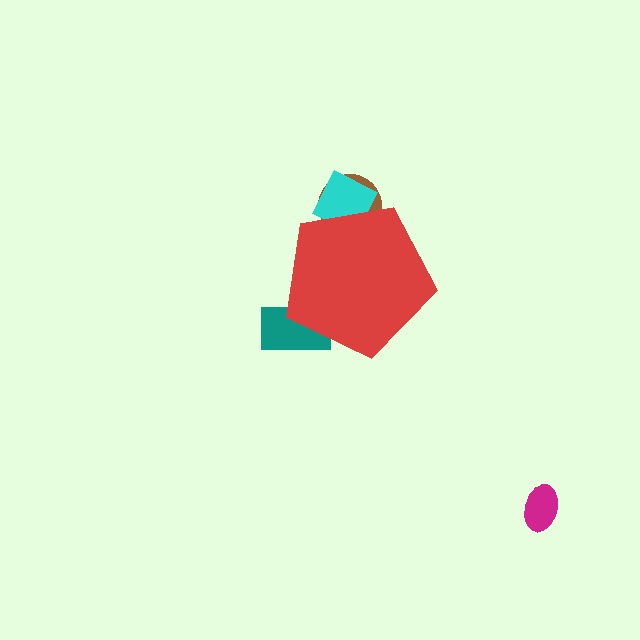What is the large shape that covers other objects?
A red pentagon.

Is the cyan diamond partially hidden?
Yes, the cyan diamond is partially hidden behind the red pentagon.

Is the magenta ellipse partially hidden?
No, the magenta ellipse is fully visible.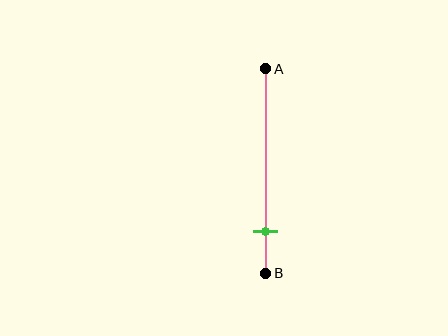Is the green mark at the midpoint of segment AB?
No, the mark is at about 80% from A, not at the 50% midpoint.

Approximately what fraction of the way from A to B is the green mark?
The green mark is approximately 80% of the way from A to B.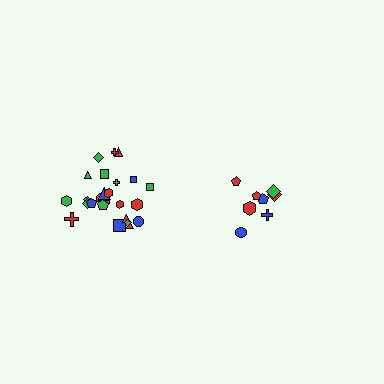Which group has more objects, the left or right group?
The left group.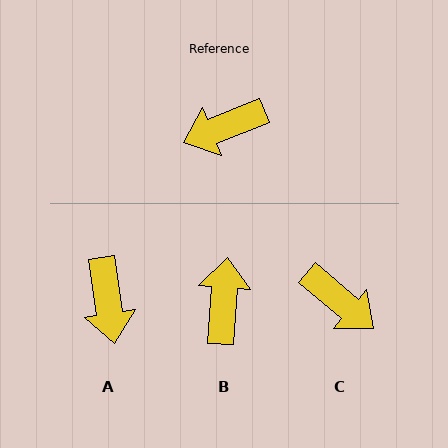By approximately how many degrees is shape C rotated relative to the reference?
Approximately 118 degrees counter-clockwise.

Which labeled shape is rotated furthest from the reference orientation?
C, about 118 degrees away.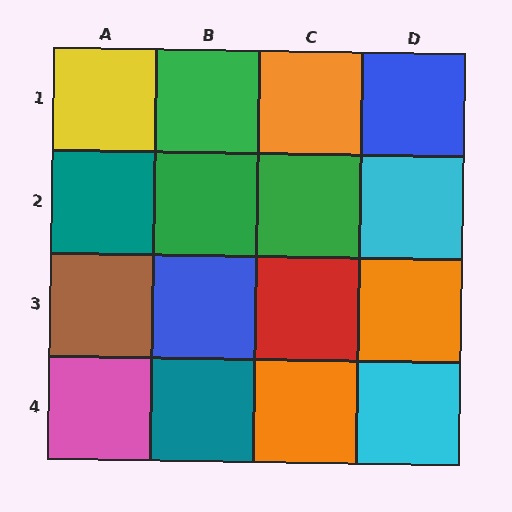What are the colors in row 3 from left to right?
Brown, blue, red, orange.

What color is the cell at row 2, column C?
Green.